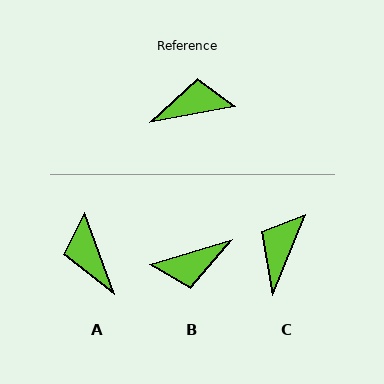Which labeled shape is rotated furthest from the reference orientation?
B, about 174 degrees away.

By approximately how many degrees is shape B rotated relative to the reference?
Approximately 174 degrees clockwise.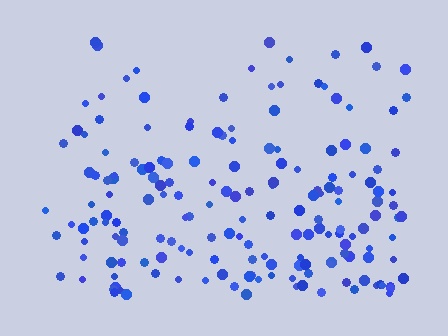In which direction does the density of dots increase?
From top to bottom, with the bottom side densest.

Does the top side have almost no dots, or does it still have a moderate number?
Still a moderate number, just noticeably fewer than the bottom.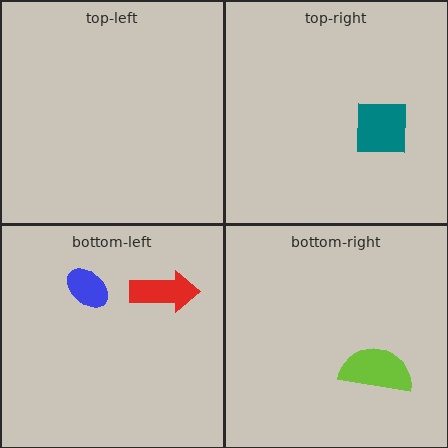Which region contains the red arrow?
The bottom-left region.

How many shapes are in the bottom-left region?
2.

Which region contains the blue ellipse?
The bottom-left region.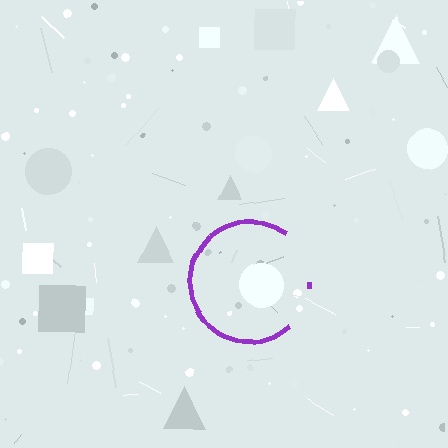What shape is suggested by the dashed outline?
The dashed outline suggests a circle.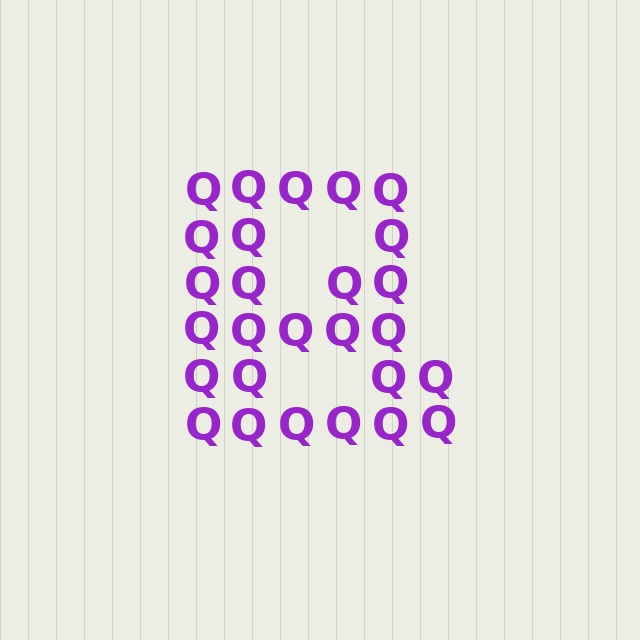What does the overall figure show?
The overall figure shows the letter B.